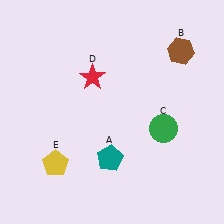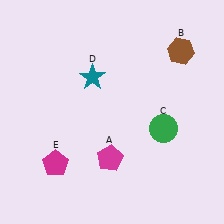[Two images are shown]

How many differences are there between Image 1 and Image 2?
There are 3 differences between the two images.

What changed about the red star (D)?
In Image 1, D is red. In Image 2, it changed to teal.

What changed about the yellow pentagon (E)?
In Image 1, E is yellow. In Image 2, it changed to magenta.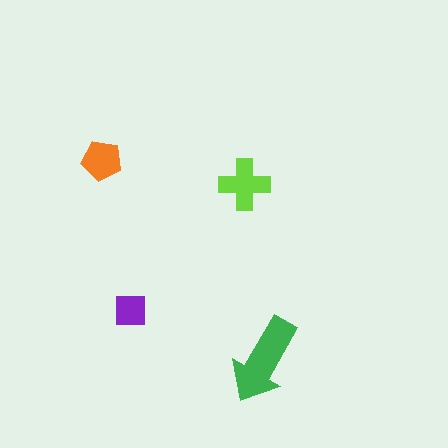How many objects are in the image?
There are 4 objects in the image.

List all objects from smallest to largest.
The purple square, the orange pentagon, the lime cross, the green arrow.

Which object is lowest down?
The green arrow is bottommost.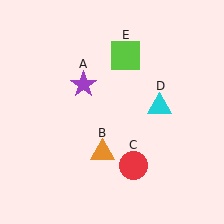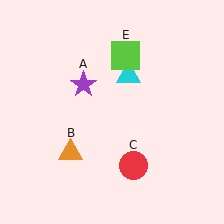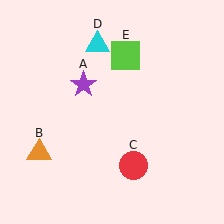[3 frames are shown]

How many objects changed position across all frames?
2 objects changed position: orange triangle (object B), cyan triangle (object D).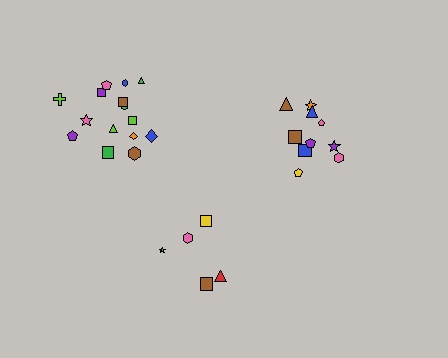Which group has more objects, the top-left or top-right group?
The top-left group.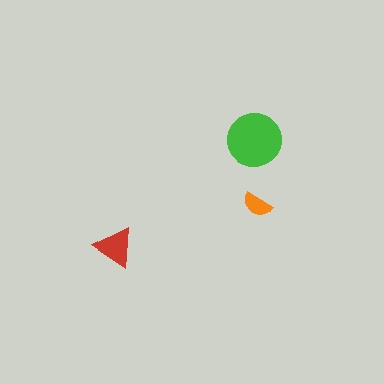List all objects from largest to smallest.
The green circle, the red triangle, the orange semicircle.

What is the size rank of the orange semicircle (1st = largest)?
3rd.